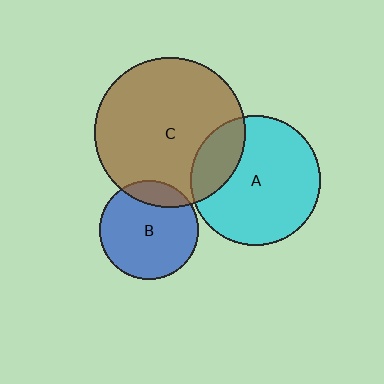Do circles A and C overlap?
Yes.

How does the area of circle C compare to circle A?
Approximately 1.3 times.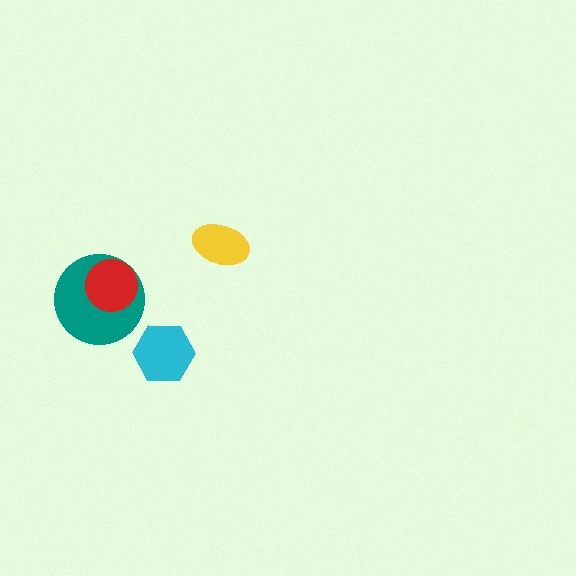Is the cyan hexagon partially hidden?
No, no other shape covers it.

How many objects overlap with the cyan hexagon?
0 objects overlap with the cyan hexagon.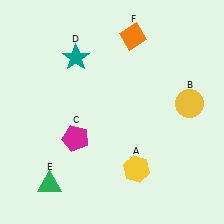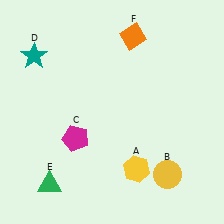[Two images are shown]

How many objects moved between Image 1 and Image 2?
2 objects moved between the two images.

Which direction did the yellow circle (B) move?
The yellow circle (B) moved down.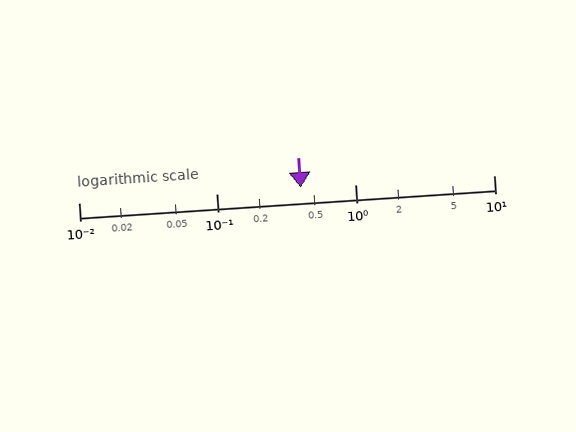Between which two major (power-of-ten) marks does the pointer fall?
The pointer is between 0.1 and 1.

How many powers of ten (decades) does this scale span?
The scale spans 3 decades, from 0.01 to 10.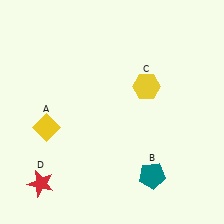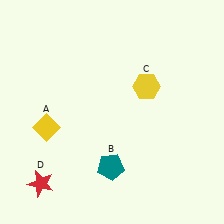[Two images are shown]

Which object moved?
The teal pentagon (B) moved left.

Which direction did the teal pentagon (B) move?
The teal pentagon (B) moved left.